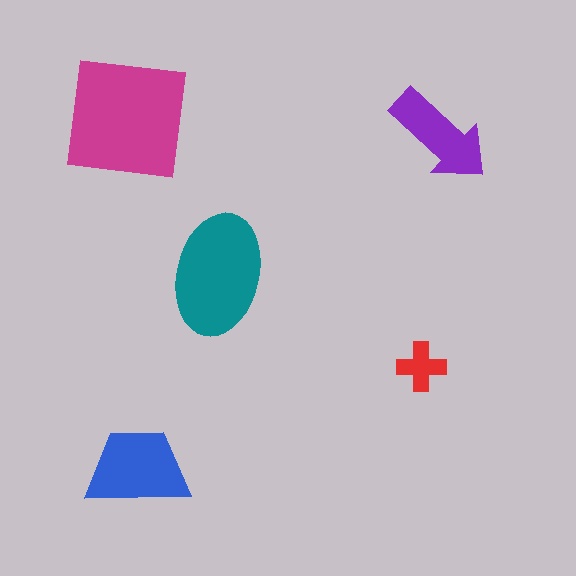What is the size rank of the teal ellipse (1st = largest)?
2nd.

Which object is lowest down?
The blue trapezoid is bottommost.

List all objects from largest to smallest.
The magenta square, the teal ellipse, the blue trapezoid, the purple arrow, the red cross.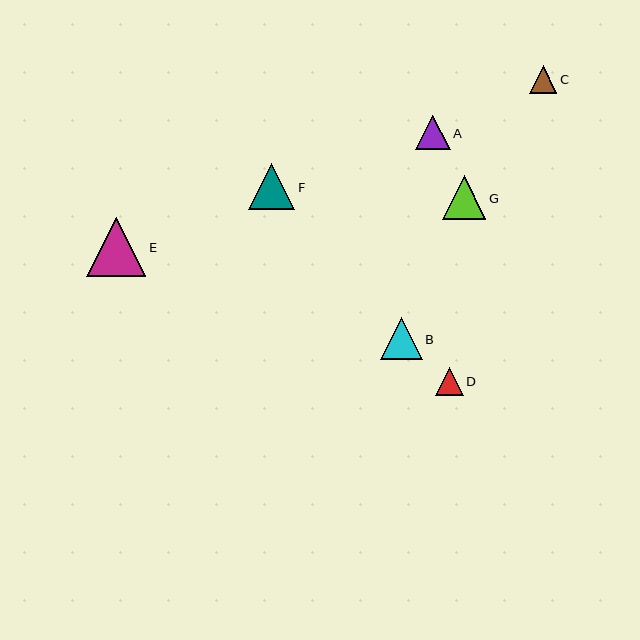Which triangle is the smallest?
Triangle C is the smallest with a size of approximately 27 pixels.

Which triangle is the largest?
Triangle E is the largest with a size of approximately 59 pixels.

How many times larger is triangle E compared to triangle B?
Triangle E is approximately 1.4 times the size of triangle B.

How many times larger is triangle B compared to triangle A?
Triangle B is approximately 1.2 times the size of triangle A.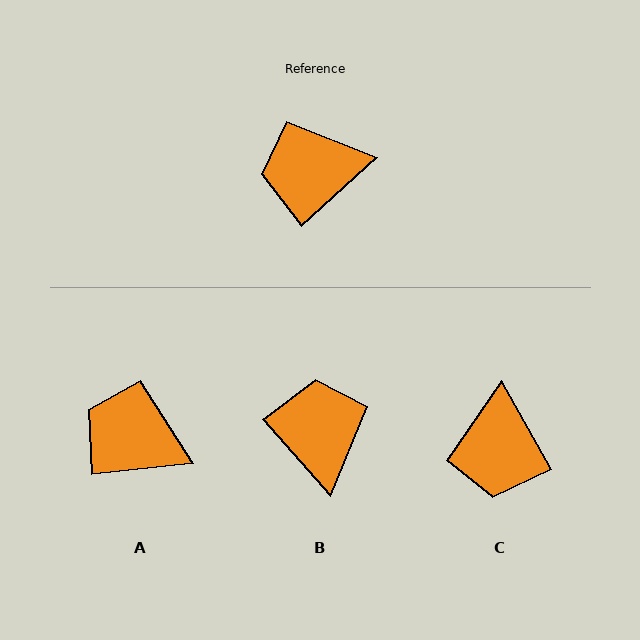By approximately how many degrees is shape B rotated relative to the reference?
Approximately 91 degrees clockwise.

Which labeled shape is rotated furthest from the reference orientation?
B, about 91 degrees away.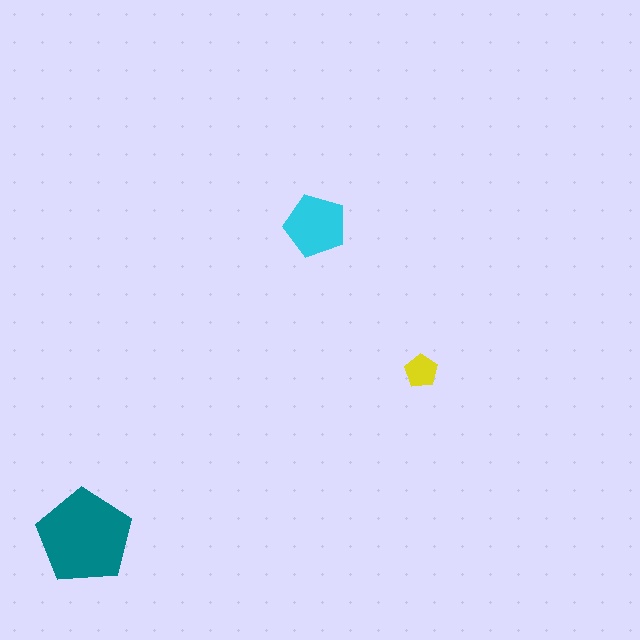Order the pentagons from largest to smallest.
the teal one, the cyan one, the yellow one.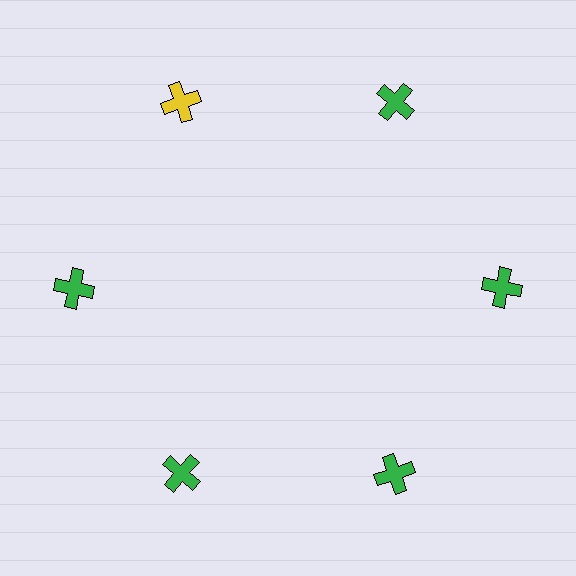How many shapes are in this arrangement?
There are 6 shapes arranged in a ring pattern.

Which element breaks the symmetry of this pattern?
The yellow cross at roughly the 11 o'clock position breaks the symmetry. All other shapes are green crosses.